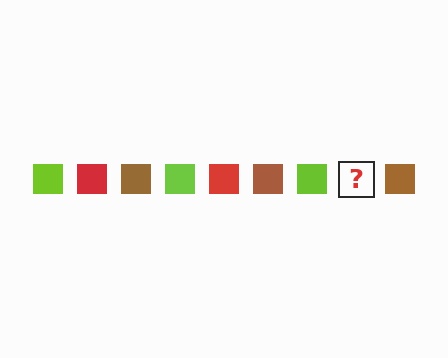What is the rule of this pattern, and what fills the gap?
The rule is that the pattern cycles through lime, red, brown squares. The gap should be filled with a red square.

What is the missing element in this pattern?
The missing element is a red square.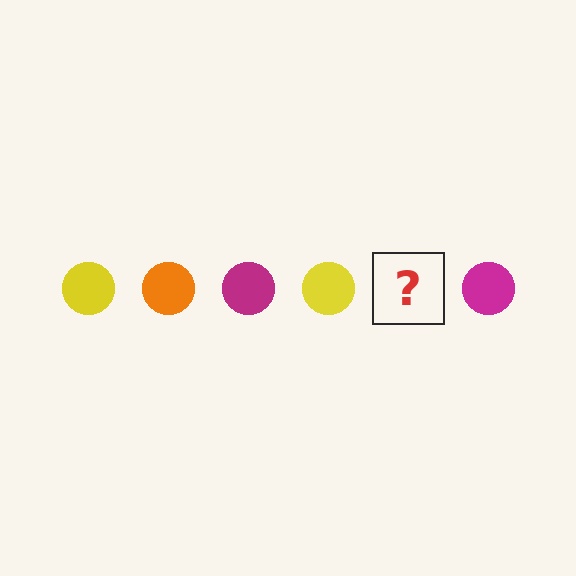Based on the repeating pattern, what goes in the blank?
The blank should be an orange circle.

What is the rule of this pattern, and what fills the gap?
The rule is that the pattern cycles through yellow, orange, magenta circles. The gap should be filled with an orange circle.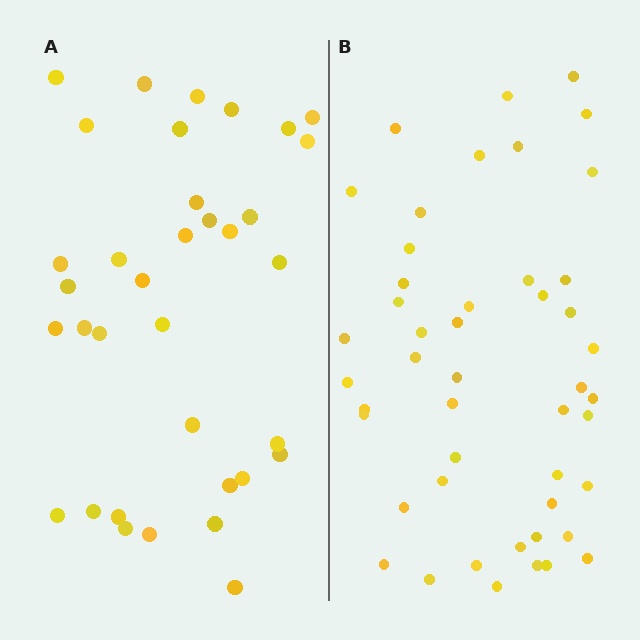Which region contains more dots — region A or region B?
Region B (the right region) has more dots.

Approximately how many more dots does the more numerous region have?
Region B has roughly 12 or so more dots than region A.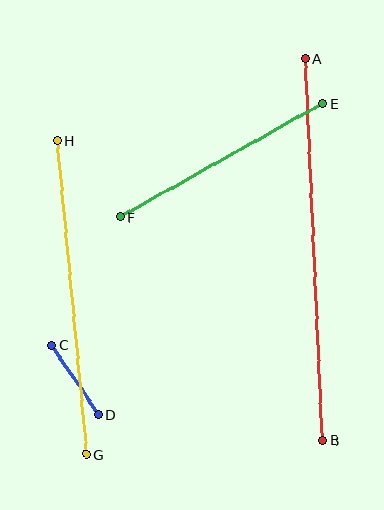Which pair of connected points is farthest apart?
Points A and B are farthest apart.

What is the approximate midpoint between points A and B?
The midpoint is at approximately (314, 249) pixels.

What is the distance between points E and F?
The distance is approximately 232 pixels.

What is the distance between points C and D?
The distance is approximately 84 pixels.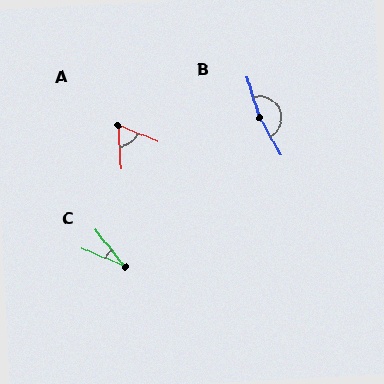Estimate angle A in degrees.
Approximately 65 degrees.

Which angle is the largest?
B, at approximately 167 degrees.